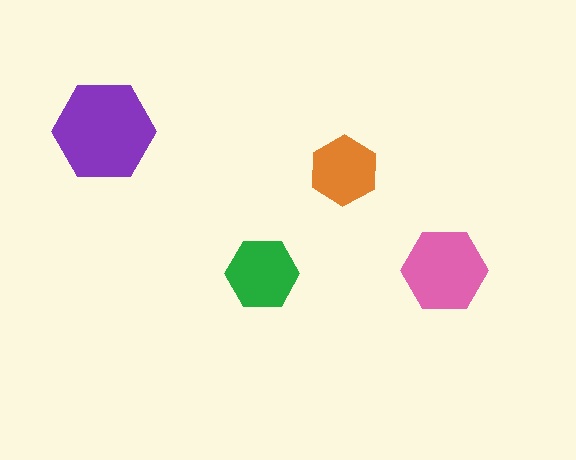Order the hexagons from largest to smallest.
the purple one, the pink one, the green one, the orange one.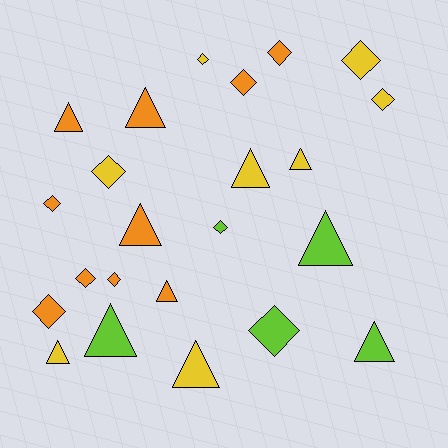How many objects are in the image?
There are 23 objects.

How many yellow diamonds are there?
There are 4 yellow diamonds.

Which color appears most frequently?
Orange, with 10 objects.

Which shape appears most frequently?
Diamond, with 12 objects.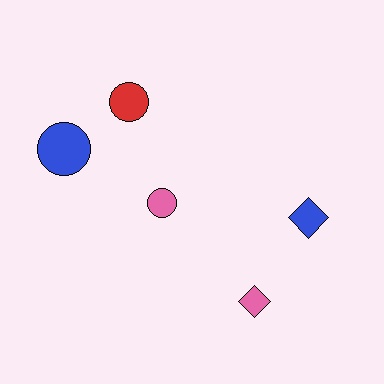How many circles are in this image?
There are 3 circles.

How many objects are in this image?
There are 5 objects.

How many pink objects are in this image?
There are 2 pink objects.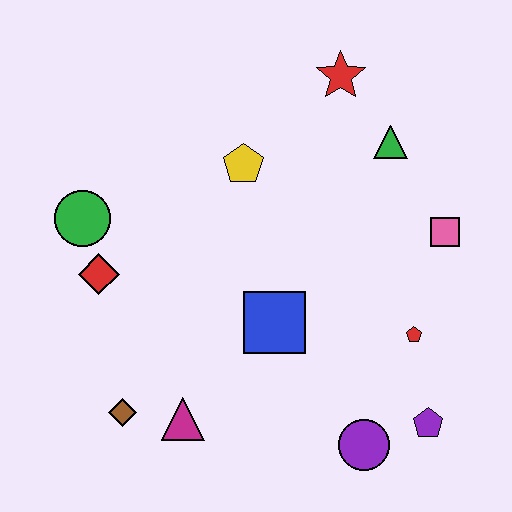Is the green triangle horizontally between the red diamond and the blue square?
No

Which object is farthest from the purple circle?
The red star is farthest from the purple circle.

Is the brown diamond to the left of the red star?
Yes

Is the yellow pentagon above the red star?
No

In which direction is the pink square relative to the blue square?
The pink square is to the right of the blue square.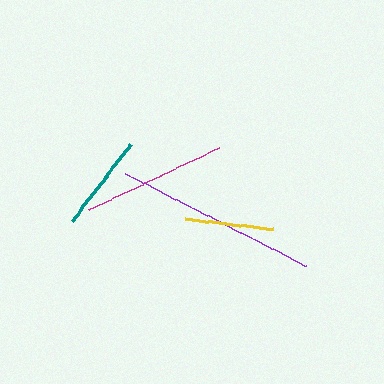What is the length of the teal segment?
The teal segment is approximately 97 pixels long.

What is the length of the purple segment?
The purple segment is approximately 202 pixels long.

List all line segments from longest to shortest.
From longest to shortest: purple, magenta, teal, yellow.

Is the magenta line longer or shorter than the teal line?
The magenta line is longer than the teal line.